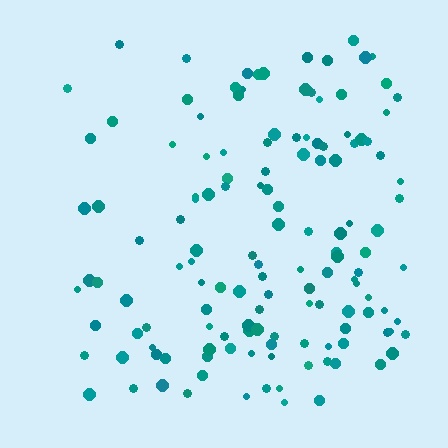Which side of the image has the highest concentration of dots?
The right.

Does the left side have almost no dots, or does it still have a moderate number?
Still a moderate number, just noticeably fewer than the right.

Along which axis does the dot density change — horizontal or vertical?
Horizontal.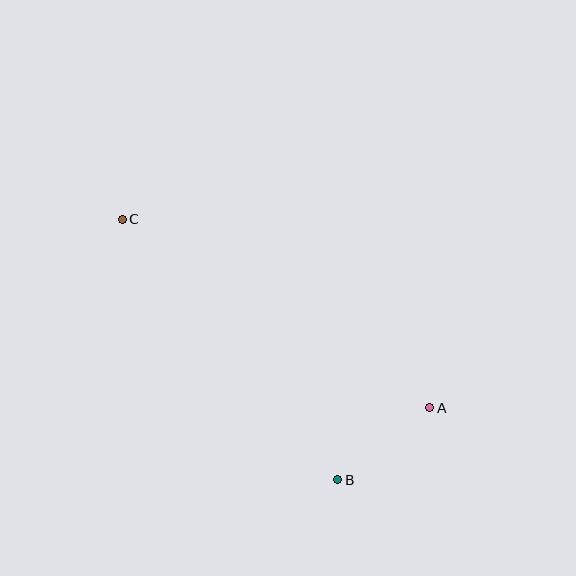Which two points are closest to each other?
Points A and B are closest to each other.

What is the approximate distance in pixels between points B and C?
The distance between B and C is approximately 338 pixels.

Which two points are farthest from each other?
Points A and C are farthest from each other.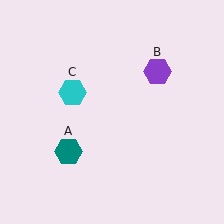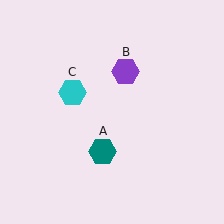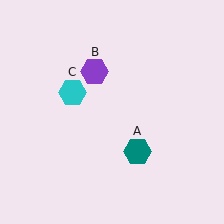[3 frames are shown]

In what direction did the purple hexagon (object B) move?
The purple hexagon (object B) moved left.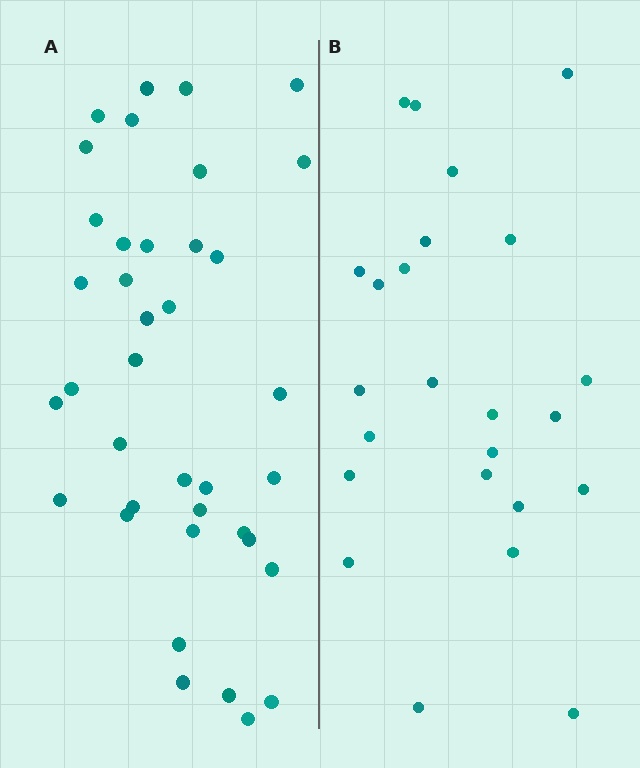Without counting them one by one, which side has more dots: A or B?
Region A (the left region) has more dots.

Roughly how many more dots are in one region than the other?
Region A has approximately 15 more dots than region B.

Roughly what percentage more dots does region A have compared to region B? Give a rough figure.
About 60% more.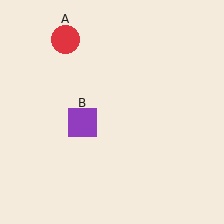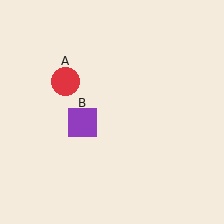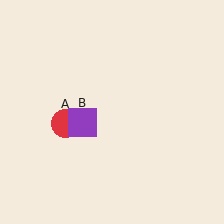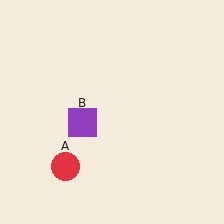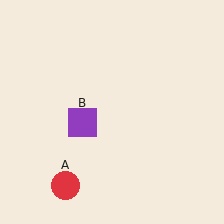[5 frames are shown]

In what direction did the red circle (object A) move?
The red circle (object A) moved down.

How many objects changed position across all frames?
1 object changed position: red circle (object A).